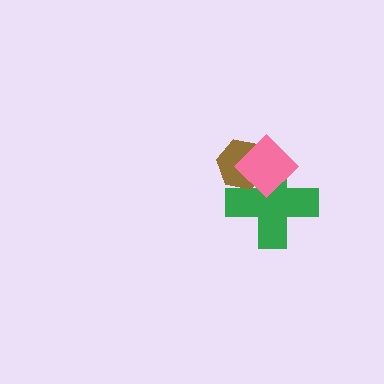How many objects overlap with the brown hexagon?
2 objects overlap with the brown hexagon.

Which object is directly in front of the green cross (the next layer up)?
The brown hexagon is directly in front of the green cross.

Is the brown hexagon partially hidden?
Yes, it is partially covered by another shape.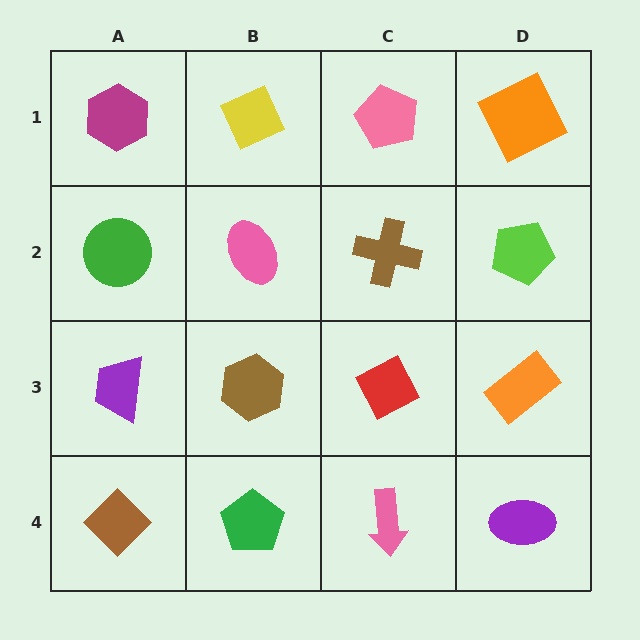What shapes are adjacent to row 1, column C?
A brown cross (row 2, column C), a yellow diamond (row 1, column B), an orange square (row 1, column D).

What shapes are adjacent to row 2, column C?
A pink pentagon (row 1, column C), a red diamond (row 3, column C), a pink ellipse (row 2, column B), a lime pentagon (row 2, column D).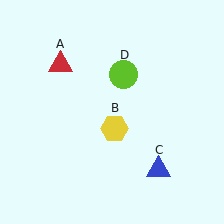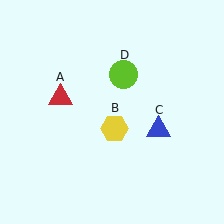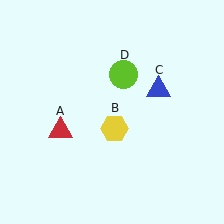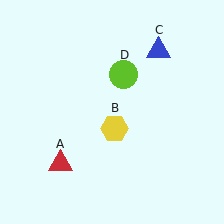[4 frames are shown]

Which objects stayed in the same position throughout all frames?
Yellow hexagon (object B) and lime circle (object D) remained stationary.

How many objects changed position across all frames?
2 objects changed position: red triangle (object A), blue triangle (object C).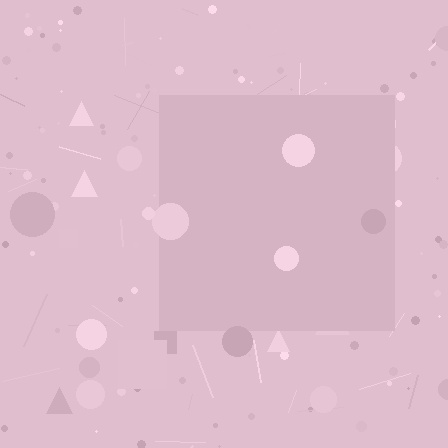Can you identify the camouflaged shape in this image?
The camouflaged shape is a square.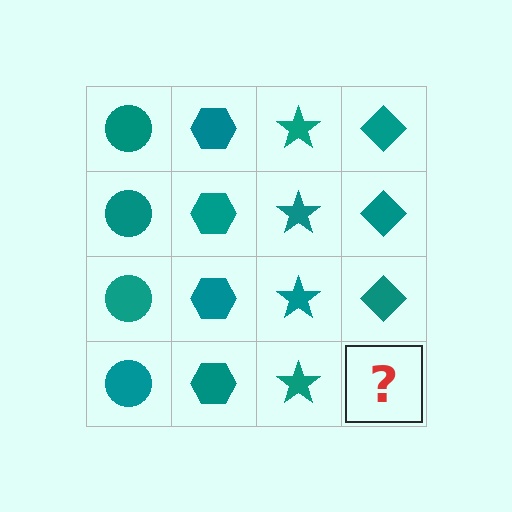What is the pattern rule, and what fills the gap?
The rule is that each column has a consistent shape. The gap should be filled with a teal diamond.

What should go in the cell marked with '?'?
The missing cell should contain a teal diamond.